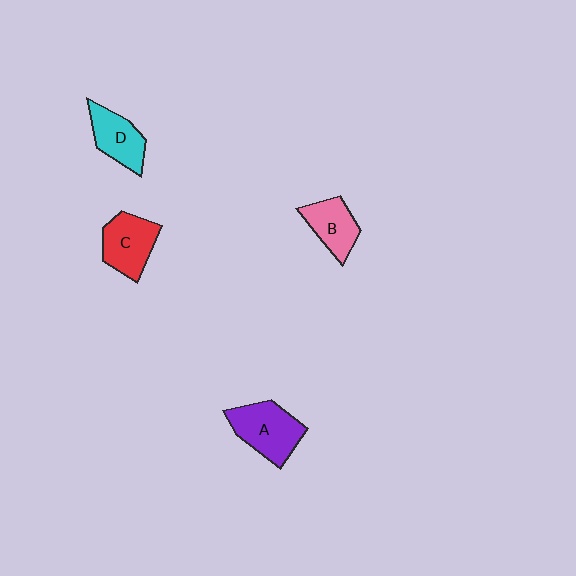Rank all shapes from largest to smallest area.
From largest to smallest: A (purple), C (red), D (cyan), B (pink).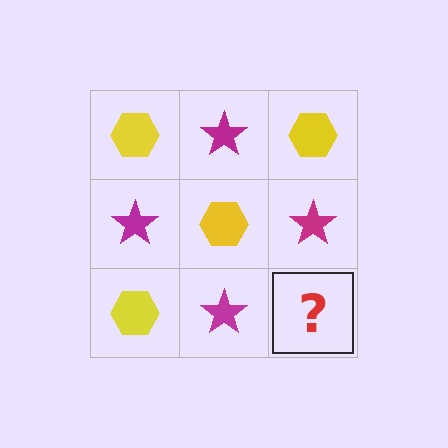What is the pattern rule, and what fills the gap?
The rule is that it alternates yellow hexagon and magenta star in a checkerboard pattern. The gap should be filled with a yellow hexagon.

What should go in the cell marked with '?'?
The missing cell should contain a yellow hexagon.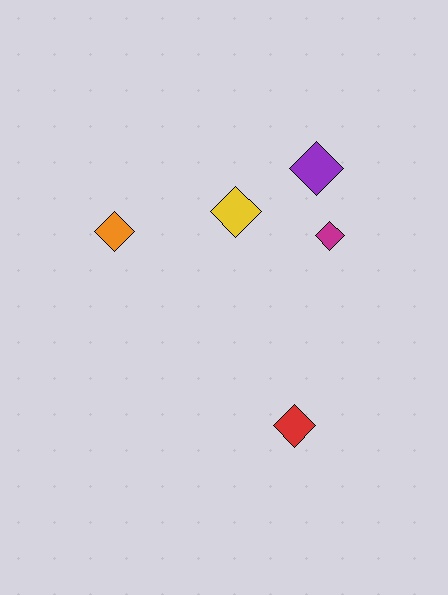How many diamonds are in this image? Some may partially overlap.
There are 5 diamonds.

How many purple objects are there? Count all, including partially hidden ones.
There is 1 purple object.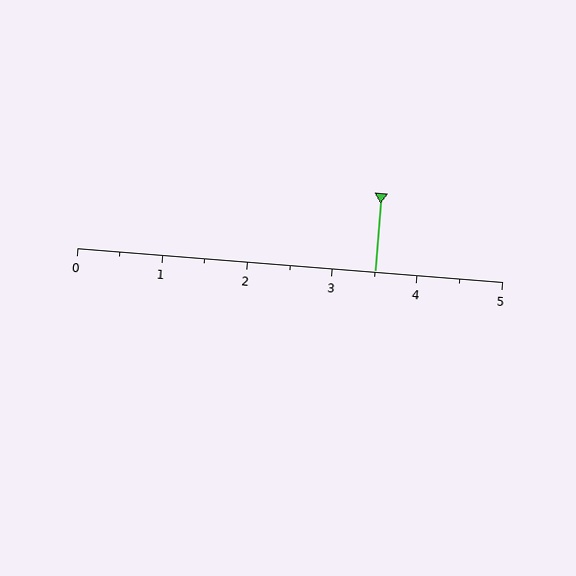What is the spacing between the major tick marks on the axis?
The major ticks are spaced 1 apart.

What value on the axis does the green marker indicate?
The marker indicates approximately 3.5.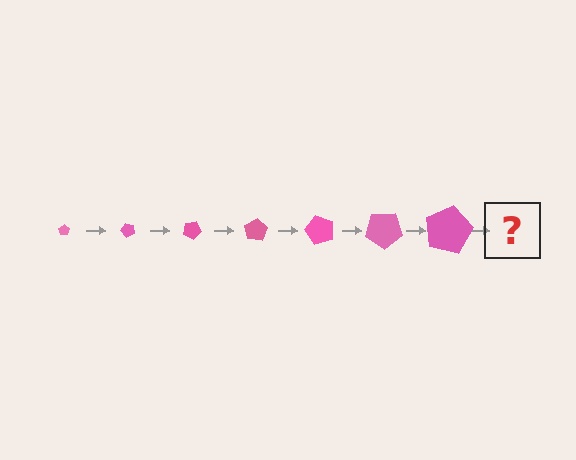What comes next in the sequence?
The next element should be a pentagon, larger than the previous one and rotated 350 degrees from the start.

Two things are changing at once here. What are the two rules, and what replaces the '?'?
The two rules are that the pentagon grows larger each step and it rotates 50 degrees each step. The '?' should be a pentagon, larger than the previous one and rotated 350 degrees from the start.